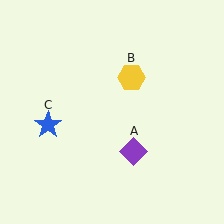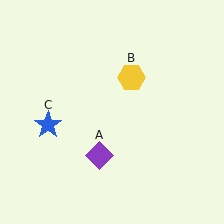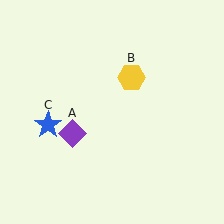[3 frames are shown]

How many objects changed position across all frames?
1 object changed position: purple diamond (object A).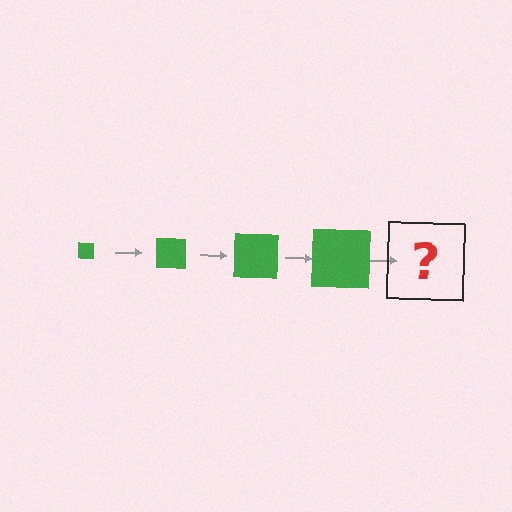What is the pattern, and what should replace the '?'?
The pattern is that the square gets progressively larger each step. The '?' should be a green square, larger than the previous one.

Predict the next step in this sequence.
The next step is a green square, larger than the previous one.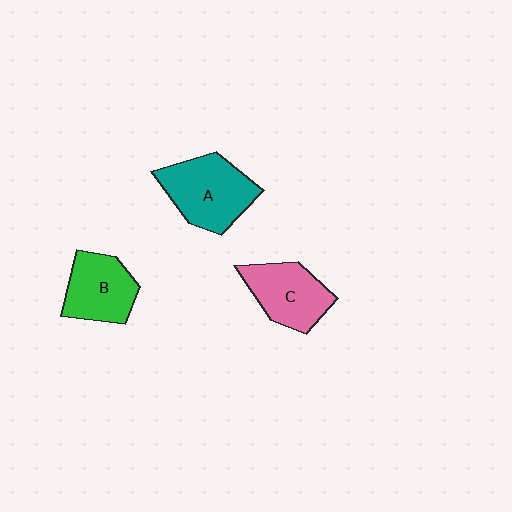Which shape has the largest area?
Shape A (teal).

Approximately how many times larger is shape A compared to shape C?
Approximately 1.2 times.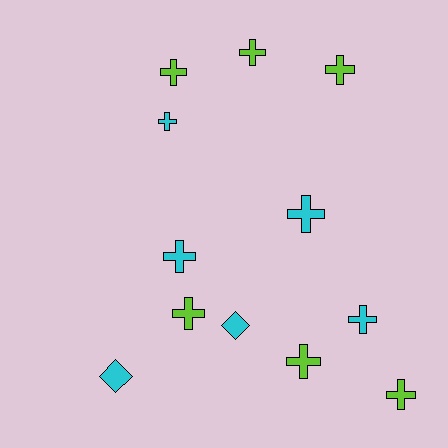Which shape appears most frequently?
Cross, with 10 objects.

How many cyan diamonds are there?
There are 2 cyan diamonds.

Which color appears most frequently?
Lime, with 6 objects.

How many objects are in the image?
There are 12 objects.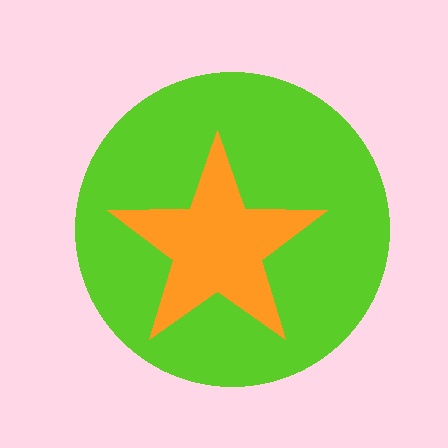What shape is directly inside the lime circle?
The orange star.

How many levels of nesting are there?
2.